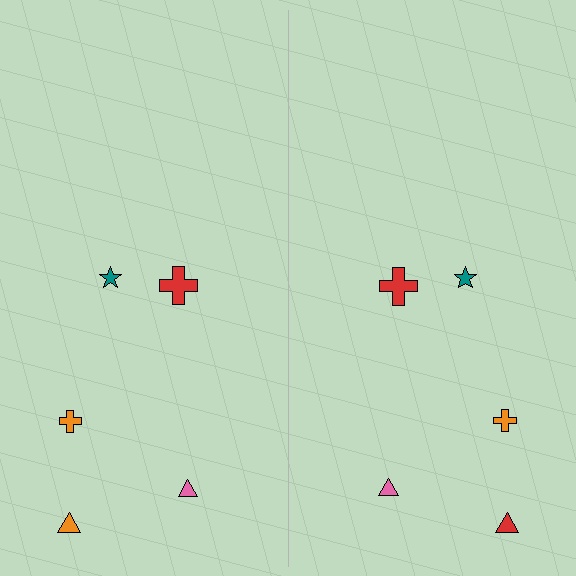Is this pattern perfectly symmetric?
No, the pattern is not perfectly symmetric. The red triangle on the right side breaks the symmetry — its mirror counterpart is orange.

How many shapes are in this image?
There are 10 shapes in this image.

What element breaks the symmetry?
The red triangle on the right side breaks the symmetry — its mirror counterpart is orange.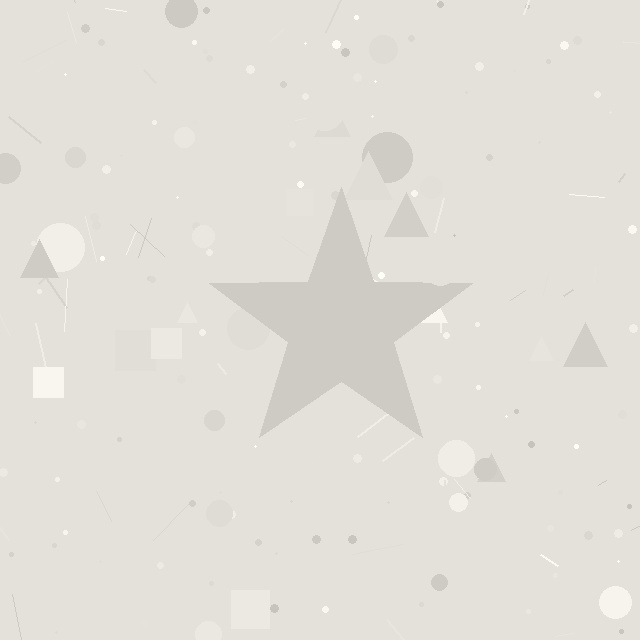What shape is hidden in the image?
A star is hidden in the image.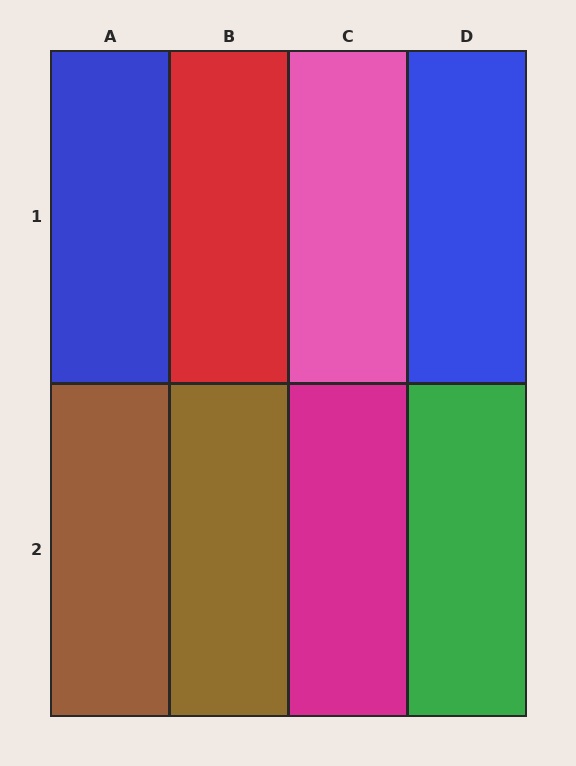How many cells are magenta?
1 cell is magenta.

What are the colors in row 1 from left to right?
Blue, red, pink, blue.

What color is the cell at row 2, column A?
Brown.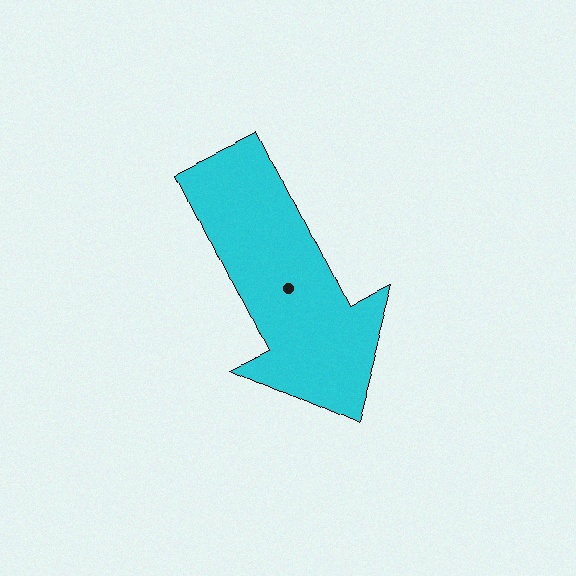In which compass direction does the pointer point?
Southeast.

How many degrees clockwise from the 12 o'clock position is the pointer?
Approximately 154 degrees.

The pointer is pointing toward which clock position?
Roughly 5 o'clock.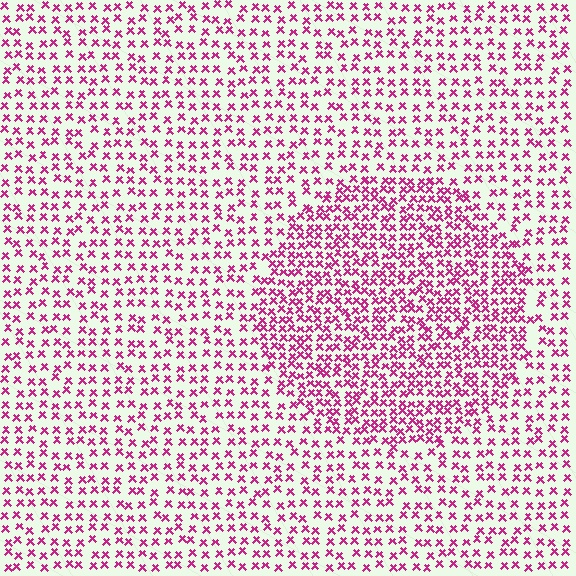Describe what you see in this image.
The image contains small magenta elements arranged at two different densities. A circle-shaped region is visible where the elements are more densely packed than the surrounding area.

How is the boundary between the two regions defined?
The boundary is defined by a change in element density (approximately 1.8x ratio). All elements are the same color, size, and shape.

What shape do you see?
I see a circle.